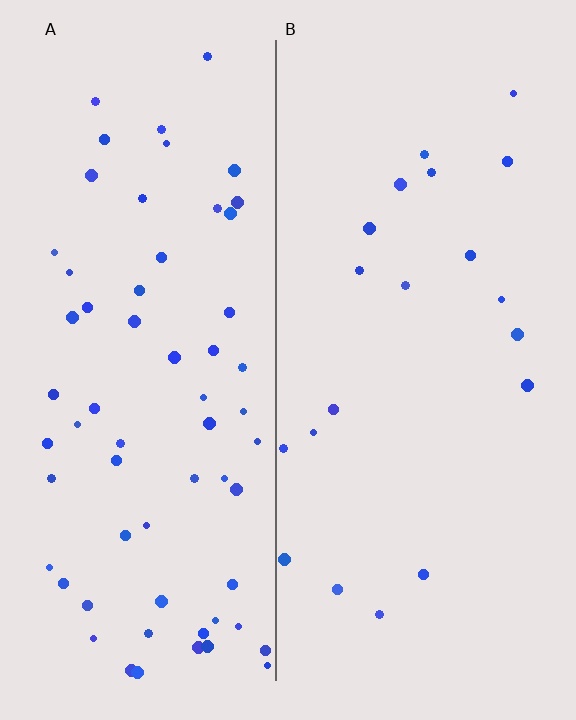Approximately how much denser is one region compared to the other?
Approximately 3.2× — region A over region B.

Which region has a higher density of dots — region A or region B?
A (the left).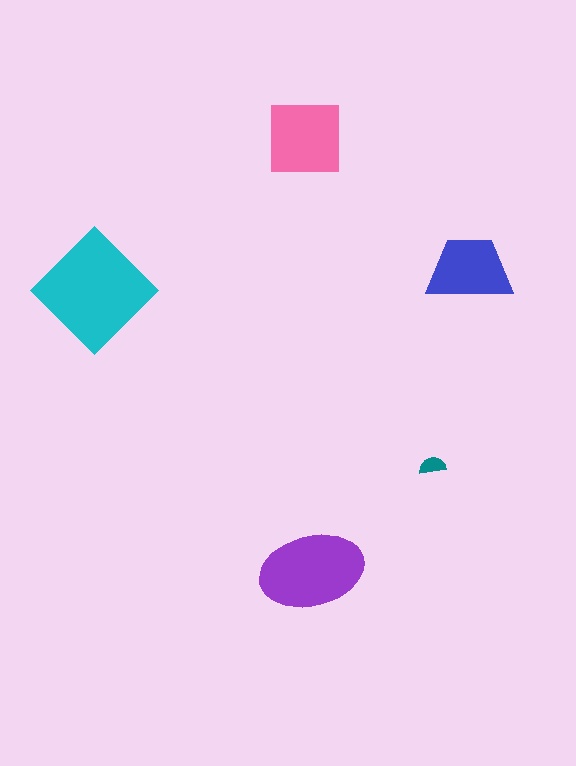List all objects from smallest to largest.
The teal semicircle, the blue trapezoid, the pink square, the purple ellipse, the cyan diamond.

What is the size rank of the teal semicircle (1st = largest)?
5th.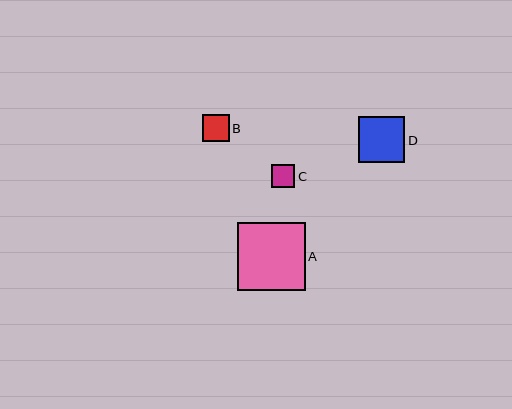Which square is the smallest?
Square C is the smallest with a size of approximately 23 pixels.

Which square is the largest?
Square A is the largest with a size of approximately 68 pixels.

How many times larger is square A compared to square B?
Square A is approximately 2.5 times the size of square B.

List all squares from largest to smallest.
From largest to smallest: A, D, B, C.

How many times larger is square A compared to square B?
Square A is approximately 2.5 times the size of square B.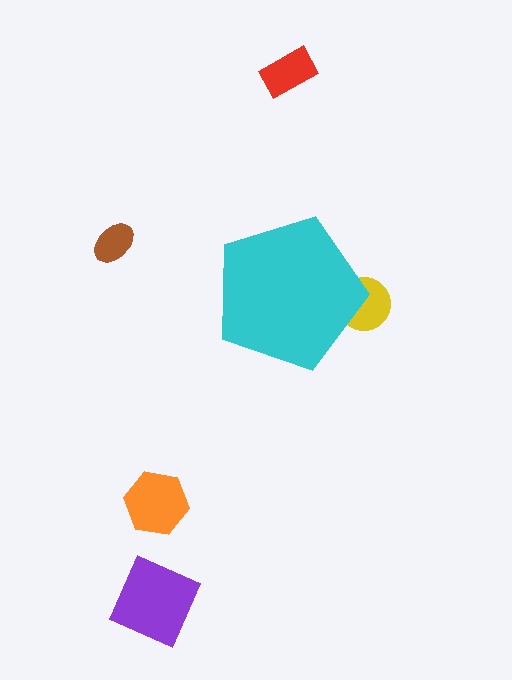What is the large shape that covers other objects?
A cyan pentagon.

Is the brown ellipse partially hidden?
No, the brown ellipse is fully visible.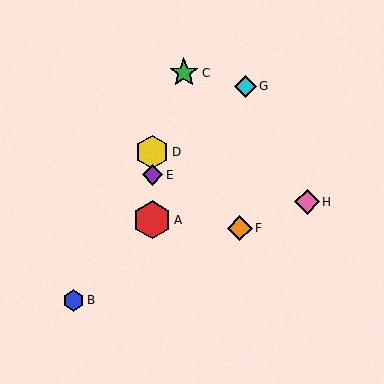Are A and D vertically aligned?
Yes, both are at x≈152.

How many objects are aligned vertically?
3 objects (A, D, E) are aligned vertically.